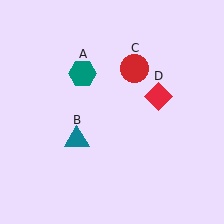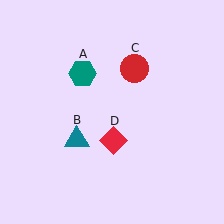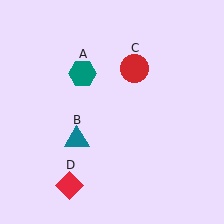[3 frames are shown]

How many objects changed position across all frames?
1 object changed position: red diamond (object D).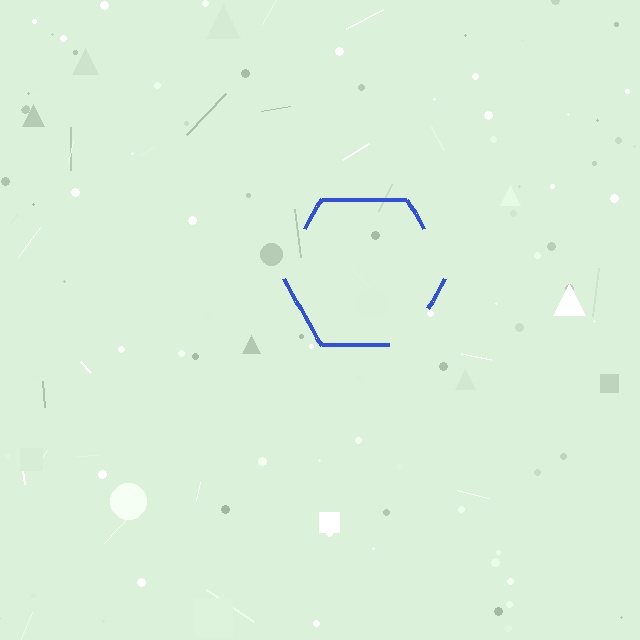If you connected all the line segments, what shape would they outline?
They would outline a hexagon.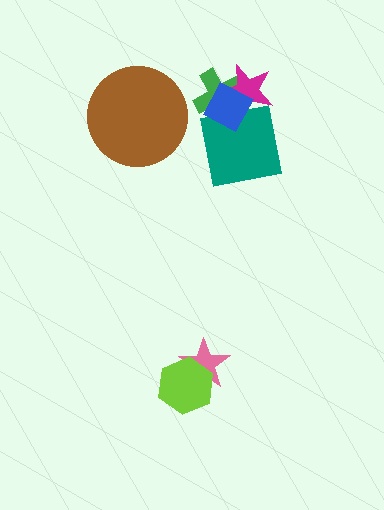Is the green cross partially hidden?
Yes, it is partially covered by another shape.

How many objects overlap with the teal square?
2 objects overlap with the teal square.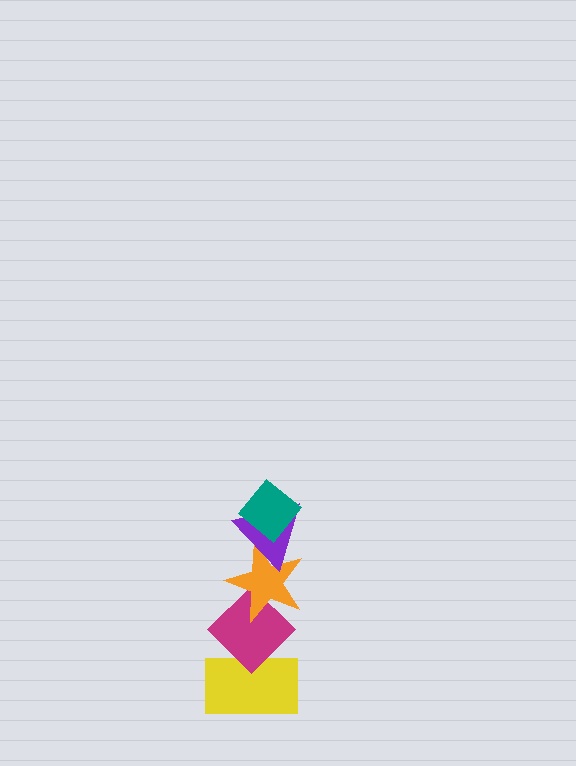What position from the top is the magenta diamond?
The magenta diamond is 4th from the top.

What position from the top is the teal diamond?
The teal diamond is 1st from the top.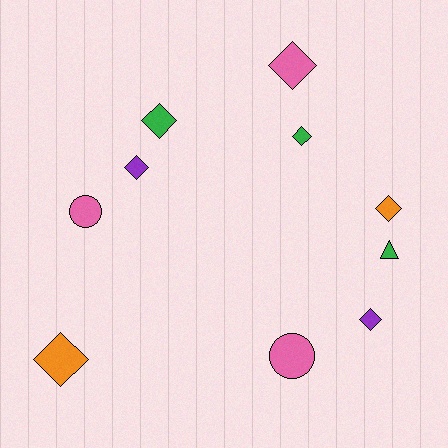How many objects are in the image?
There are 10 objects.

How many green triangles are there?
There is 1 green triangle.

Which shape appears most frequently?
Diamond, with 7 objects.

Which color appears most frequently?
Pink, with 3 objects.